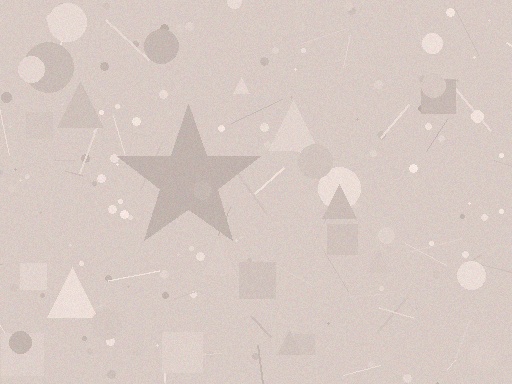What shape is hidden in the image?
A star is hidden in the image.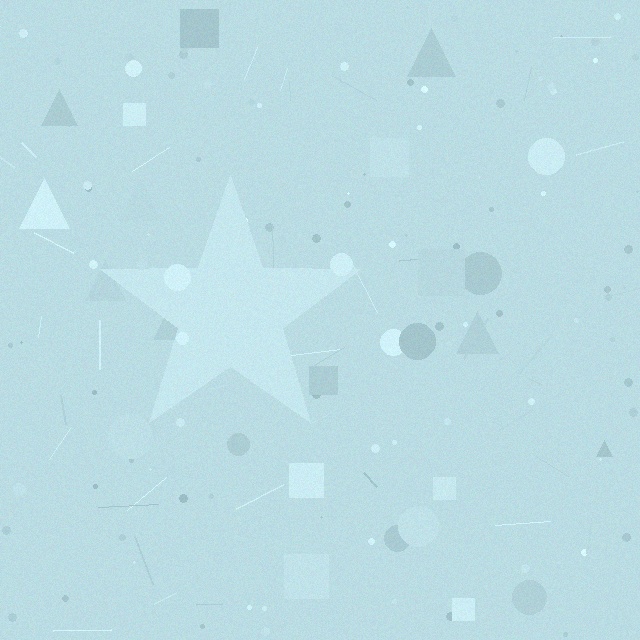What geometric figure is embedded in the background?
A star is embedded in the background.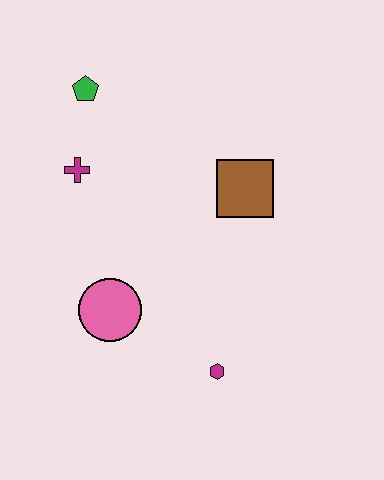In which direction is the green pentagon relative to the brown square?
The green pentagon is to the left of the brown square.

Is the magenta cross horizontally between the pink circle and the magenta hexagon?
No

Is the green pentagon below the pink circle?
No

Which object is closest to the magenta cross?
The green pentagon is closest to the magenta cross.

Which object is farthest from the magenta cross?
The magenta hexagon is farthest from the magenta cross.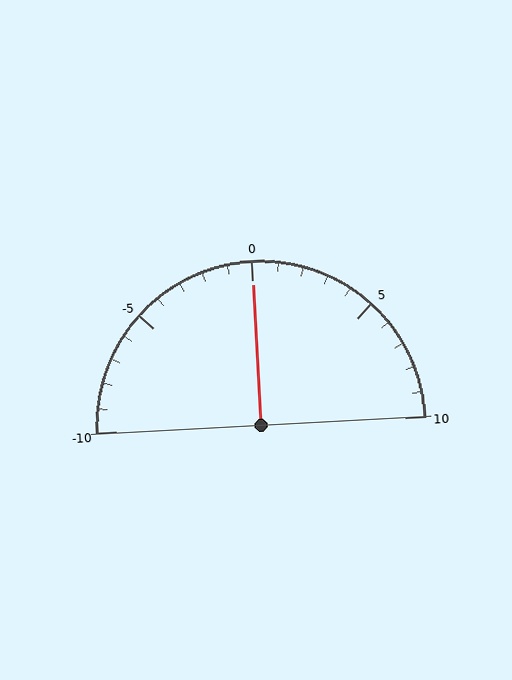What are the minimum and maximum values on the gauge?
The gauge ranges from -10 to 10.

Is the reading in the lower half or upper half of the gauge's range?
The reading is in the upper half of the range (-10 to 10).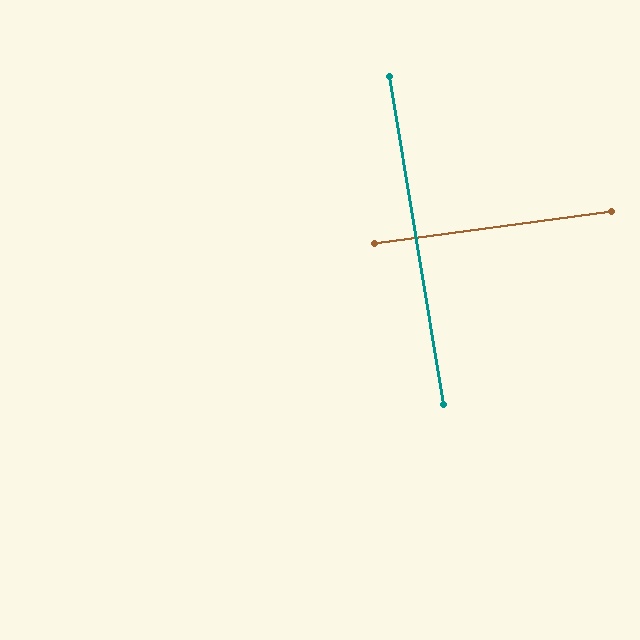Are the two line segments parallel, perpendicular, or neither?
Perpendicular — they meet at approximately 89°.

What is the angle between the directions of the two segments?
Approximately 89 degrees.